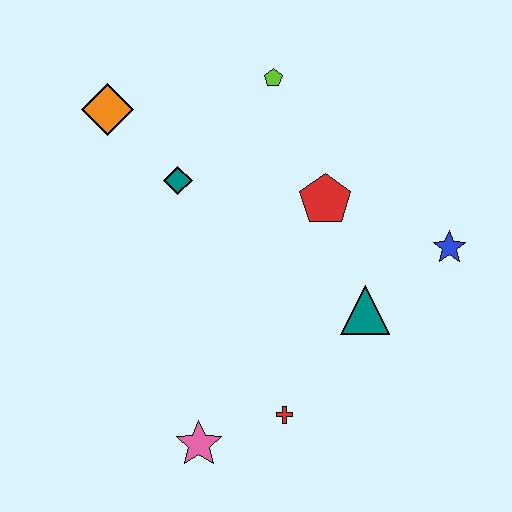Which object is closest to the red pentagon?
The teal triangle is closest to the red pentagon.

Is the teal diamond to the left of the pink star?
Yes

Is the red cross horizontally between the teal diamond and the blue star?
Yes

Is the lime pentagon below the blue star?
No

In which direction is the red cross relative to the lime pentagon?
The red cross is below the lime pentagon.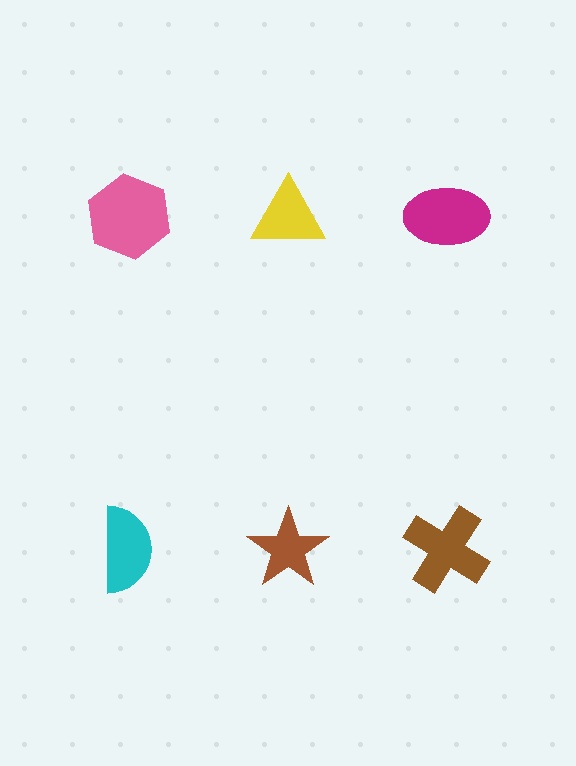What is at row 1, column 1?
A pink hexagon.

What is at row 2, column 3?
A brown cross.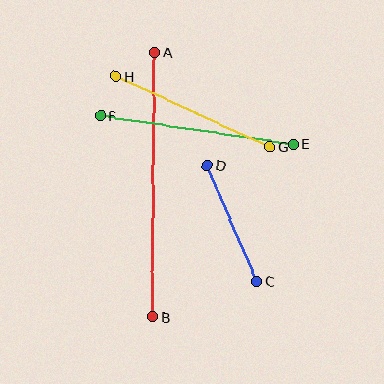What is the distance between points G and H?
The distance is approximately 169 pixels.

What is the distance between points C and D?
The distance is approximately 126 pixels.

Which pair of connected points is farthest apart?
Points A and B are farthest apart.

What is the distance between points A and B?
The distance is approximately 264 pixels.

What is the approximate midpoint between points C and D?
The midpoint is at approximately (232, 224) pixels.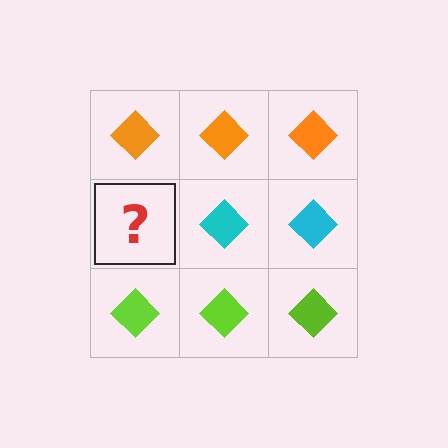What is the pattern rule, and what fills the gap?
The rule is that each row has a consistent color. The gap should be filled with a cyan diamond.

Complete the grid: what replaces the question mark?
The question mark should be replaced with a cyan diamond.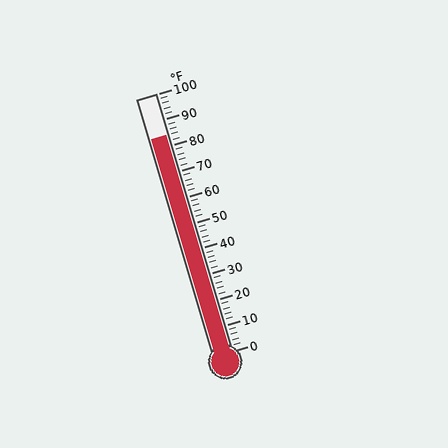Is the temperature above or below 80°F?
The temperature is above 80°F.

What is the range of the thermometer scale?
The thermometer scale ranges from 0°F to 100°F.